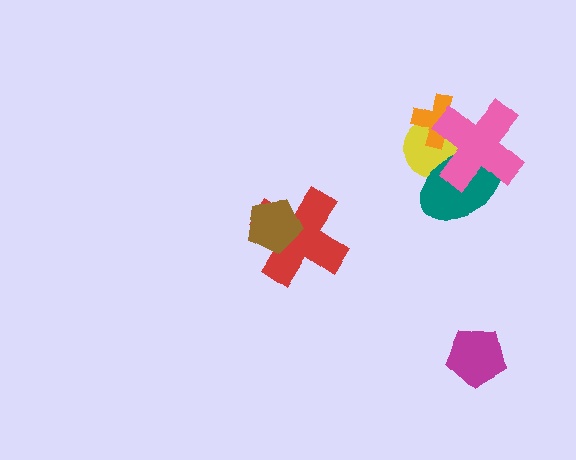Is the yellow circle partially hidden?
Yes, it is partially covered by another shape.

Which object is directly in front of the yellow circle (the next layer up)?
The teal ellipse is directly in front of the yellow circle.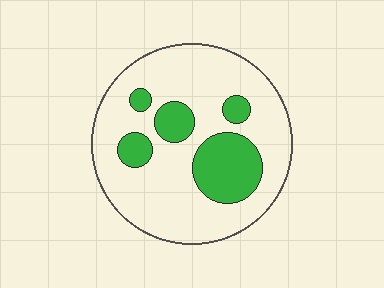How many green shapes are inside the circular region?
5.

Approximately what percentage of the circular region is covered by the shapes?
Approximately 25%.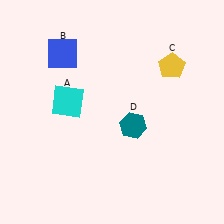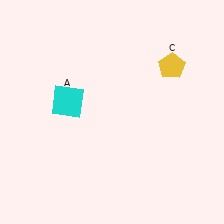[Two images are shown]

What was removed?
The teal hexagon (D), the blue square (B) were removed in Image 2.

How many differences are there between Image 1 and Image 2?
There are 2 differences between the two images.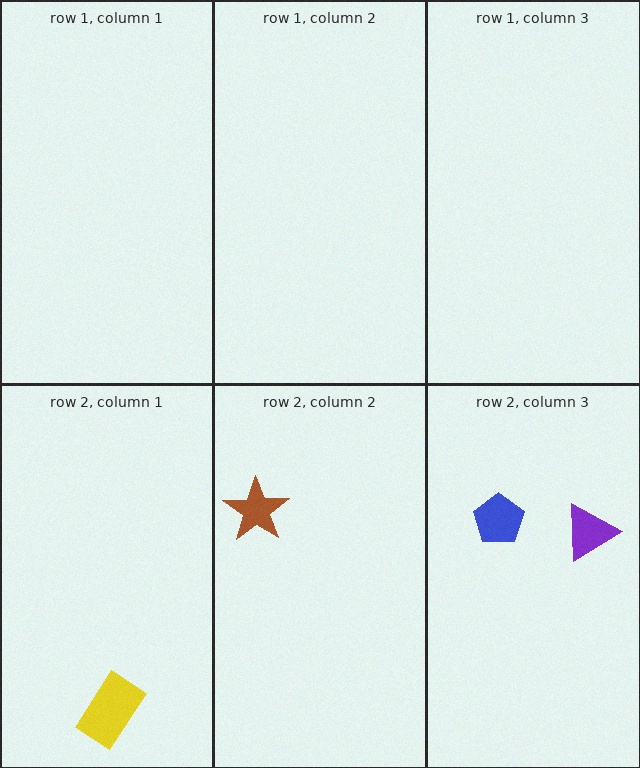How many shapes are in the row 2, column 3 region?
2.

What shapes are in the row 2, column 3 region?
The blue pentagon, the purple triangle.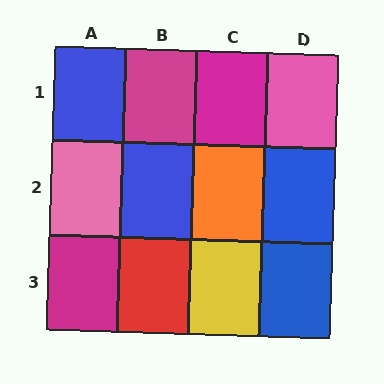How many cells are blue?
4 cells are blue.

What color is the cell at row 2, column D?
Blue.